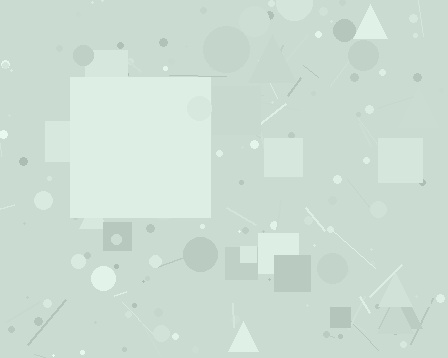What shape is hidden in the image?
A square is hidden in the image.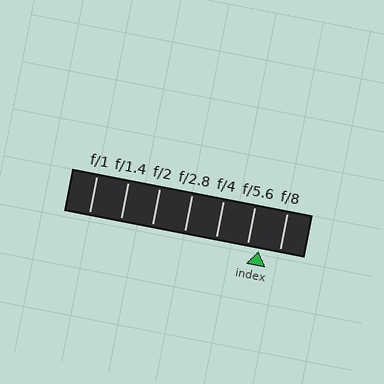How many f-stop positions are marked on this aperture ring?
There are 7 f-stop positions marked.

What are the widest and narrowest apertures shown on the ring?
The widest aperture shown is f/1 and the narrowest is f/8.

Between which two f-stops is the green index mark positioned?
The index mark is between f/5.6 and f/8.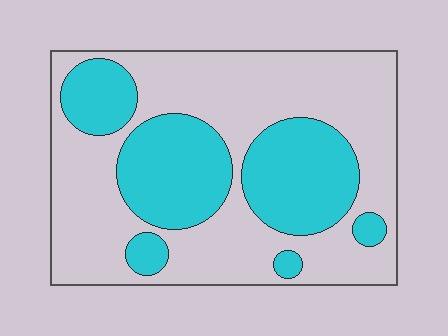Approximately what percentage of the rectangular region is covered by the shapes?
Approximately 35%.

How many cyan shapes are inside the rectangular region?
6.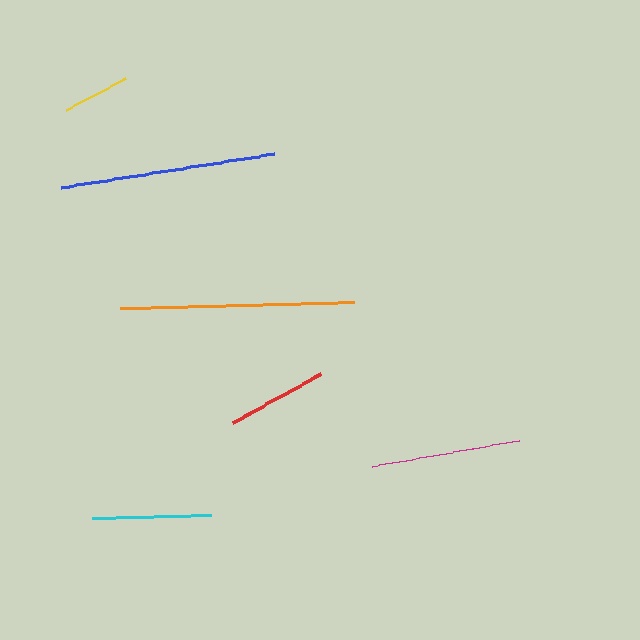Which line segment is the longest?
The orange line is the longest at approximately 235 pixels.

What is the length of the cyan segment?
The cyan segment is approximately 119 pixels long.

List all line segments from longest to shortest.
From longest to shortest: orange, blue, magenta, cyan, red, yellow.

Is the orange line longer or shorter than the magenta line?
The orange line is longer than the magenta line.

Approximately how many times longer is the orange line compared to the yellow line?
The orange line is approximately 3.5 times the length of the yellow line.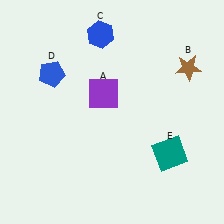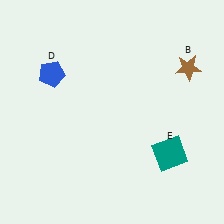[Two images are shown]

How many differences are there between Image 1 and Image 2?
There are 2 differences between the two images.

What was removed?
The blue hexagon (C), the purple square (A) were removed in Image 2.